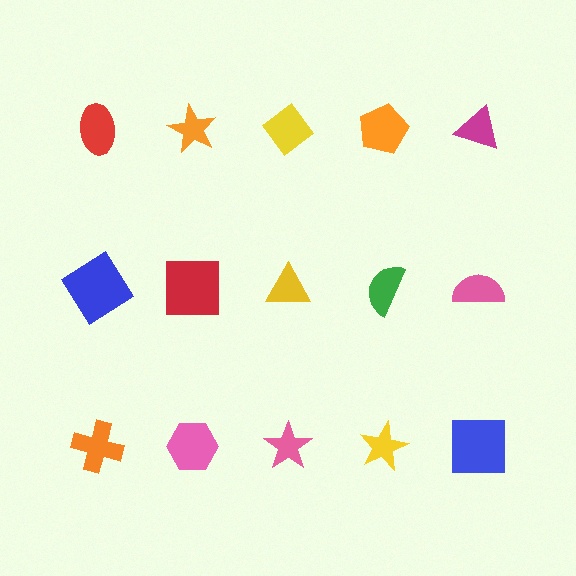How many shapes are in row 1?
5 shapes.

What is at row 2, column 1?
A blue diamond.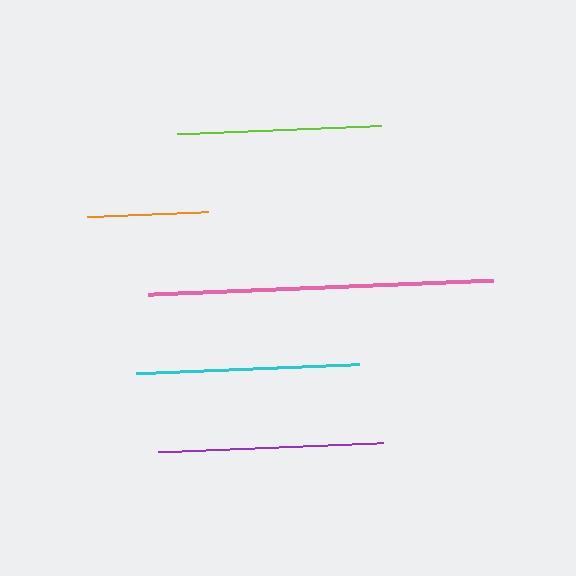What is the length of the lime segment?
The lime segment is approximately 204 pixels long.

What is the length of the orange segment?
The orange segment is approximately 121 pixels long.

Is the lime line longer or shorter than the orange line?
The lime line is longer than the orange line.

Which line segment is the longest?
The pink line is the longest at approximately 345 pixels.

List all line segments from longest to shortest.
From longest to shortest: pink, purple, cyan, lime, orange.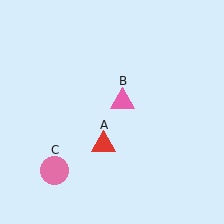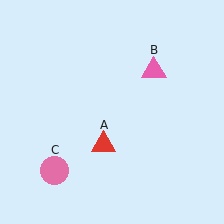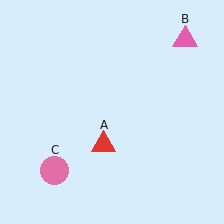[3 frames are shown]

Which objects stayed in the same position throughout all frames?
Red triangle (object A) and pink circle (object C) remained stationary.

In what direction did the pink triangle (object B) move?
The pink triangle (object B) moved up and to the right.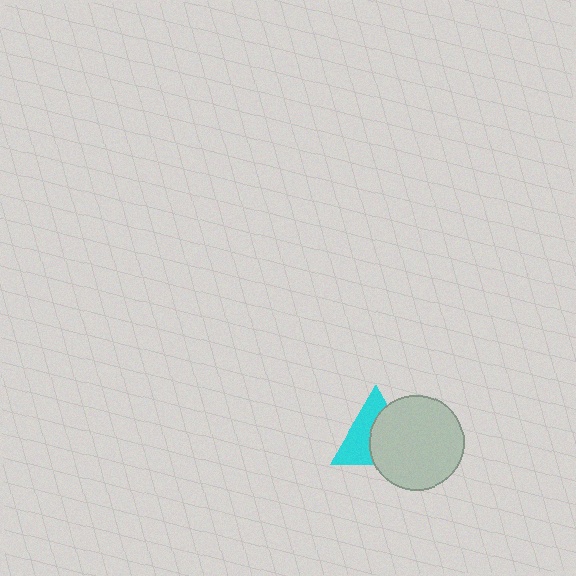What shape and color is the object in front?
The object in front is a light gray circle.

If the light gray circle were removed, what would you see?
You would see the complete cyan triangle.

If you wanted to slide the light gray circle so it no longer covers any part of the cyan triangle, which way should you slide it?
Slide it right — that is the most direct way to separate the two shapes.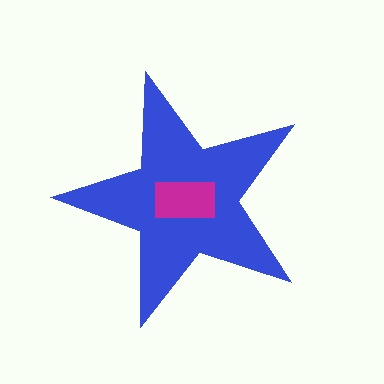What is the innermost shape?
The magenta rectangle.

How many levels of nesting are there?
2.